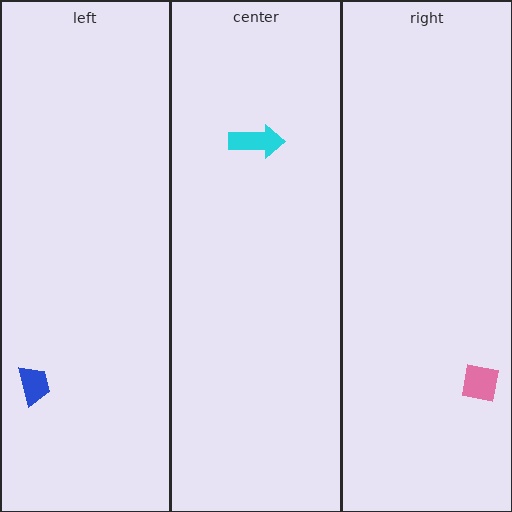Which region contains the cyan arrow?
The center region.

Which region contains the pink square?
The right region.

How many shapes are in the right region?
1.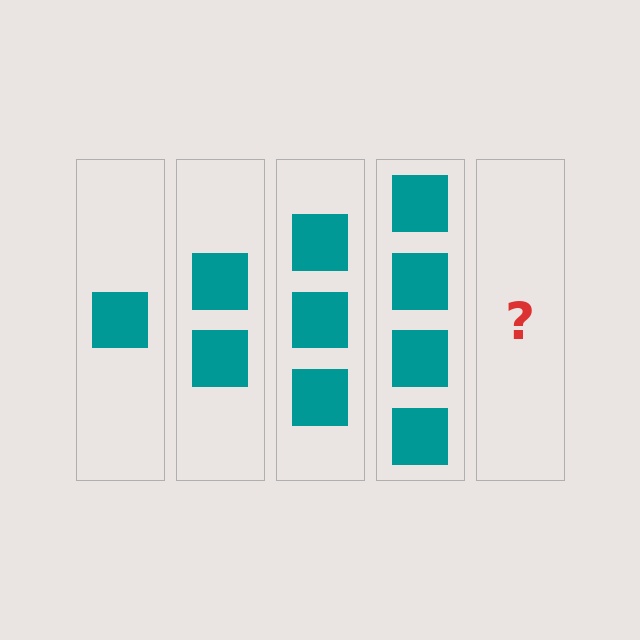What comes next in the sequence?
The next element should be 5 squares.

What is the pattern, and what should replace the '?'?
The pattern is that each step adds one more square. The '?' should be 5 squares.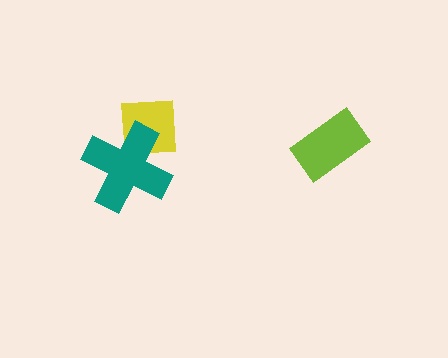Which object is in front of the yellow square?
The teal cross is in front of the yellow square.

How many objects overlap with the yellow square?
1 object overlaps with the yellow square.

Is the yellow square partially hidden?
Yes, it is partially covered by another shape.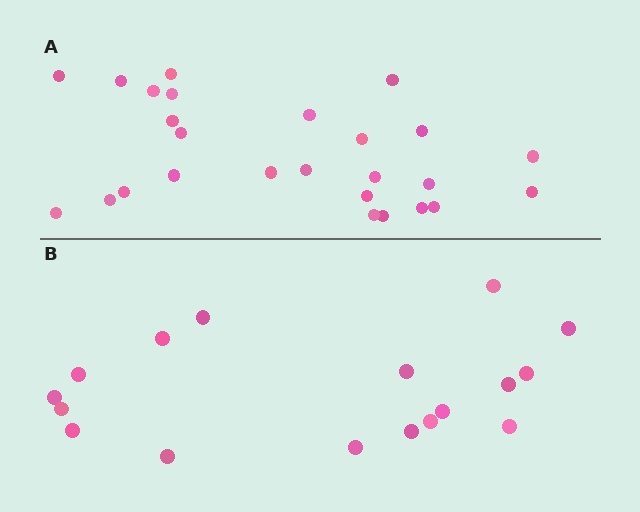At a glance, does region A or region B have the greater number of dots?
Region A (the top region) has more dots.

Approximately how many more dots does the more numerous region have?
Region A has roughly 8 or so more dots than region B.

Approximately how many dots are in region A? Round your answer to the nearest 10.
About 30 dots. (The exact count is 26, which rounds to 30.)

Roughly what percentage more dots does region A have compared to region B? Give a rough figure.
About 55% more.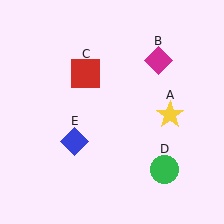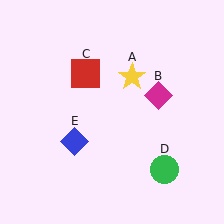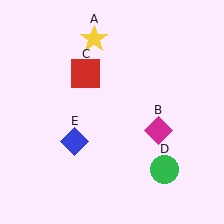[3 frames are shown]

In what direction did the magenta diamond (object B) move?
The magenta diamond (object B) moved down.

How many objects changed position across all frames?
2 objects changed position: yellow star (object A), magenta diamond (object B).